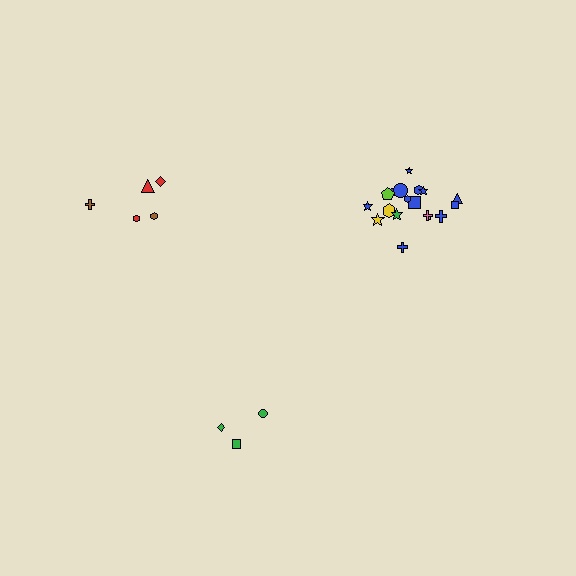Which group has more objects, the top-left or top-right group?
The top-right group.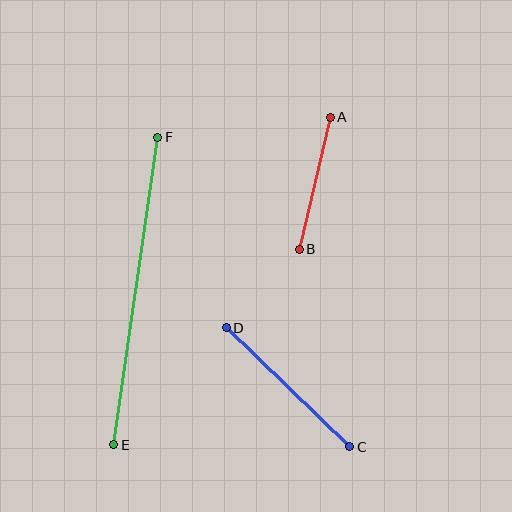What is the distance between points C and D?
The distance is approximately 172 pixels.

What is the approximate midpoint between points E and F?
The midpoint is at approximately (136, 291) pixels.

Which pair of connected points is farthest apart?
Points E and F are farthest apart.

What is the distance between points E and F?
The distance is approximately 311 pixels.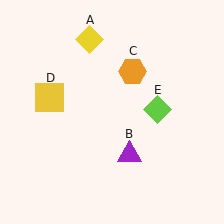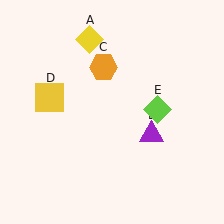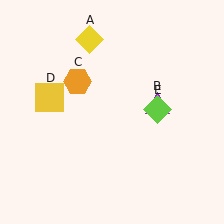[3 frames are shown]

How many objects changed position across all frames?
2 objects changed position: purple triangle (object B), orange hexagon (object C).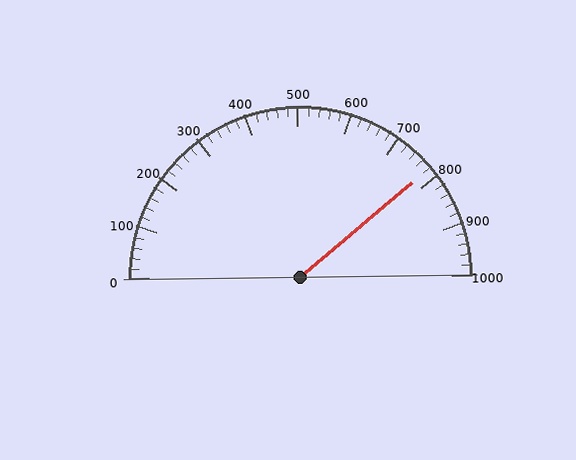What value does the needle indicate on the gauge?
The needle indicates approximately 780.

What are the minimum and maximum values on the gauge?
The gauge ranges from 0 to 1000.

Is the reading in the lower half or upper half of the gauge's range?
The reading is in the upper half of the range (0 to 1000).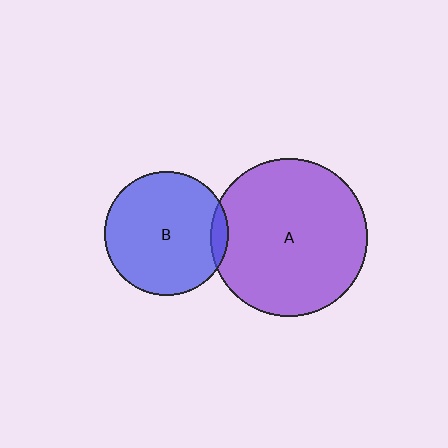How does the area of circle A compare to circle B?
Approximately 1.6 times.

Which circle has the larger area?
Circle A (purple).